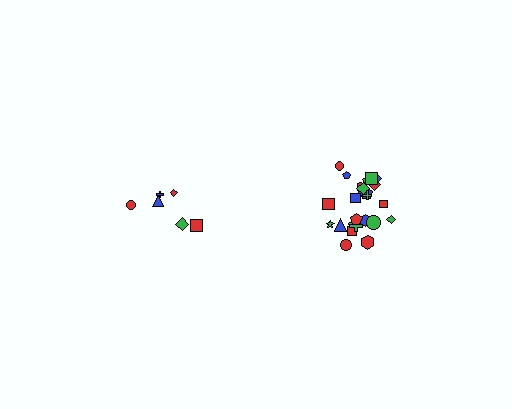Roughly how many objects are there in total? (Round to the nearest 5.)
Roughly 30 objects in total.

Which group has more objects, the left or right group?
The right group.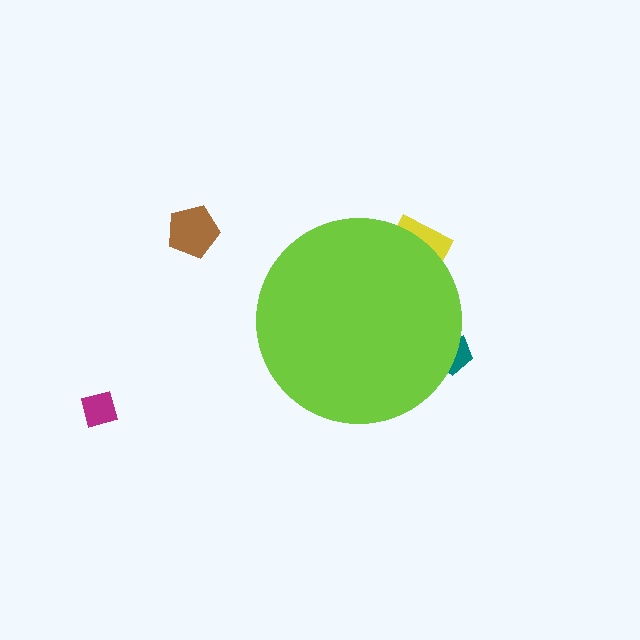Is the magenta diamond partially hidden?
No, the magenta diamond is fully visible.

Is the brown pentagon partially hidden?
No, the brown pentagon is fully visible.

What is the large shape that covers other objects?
A lime circle.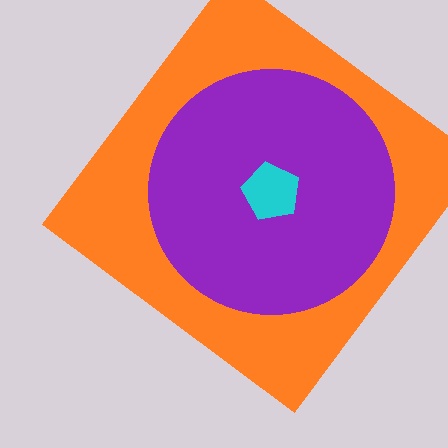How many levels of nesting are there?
3.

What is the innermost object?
The cyan pentagon.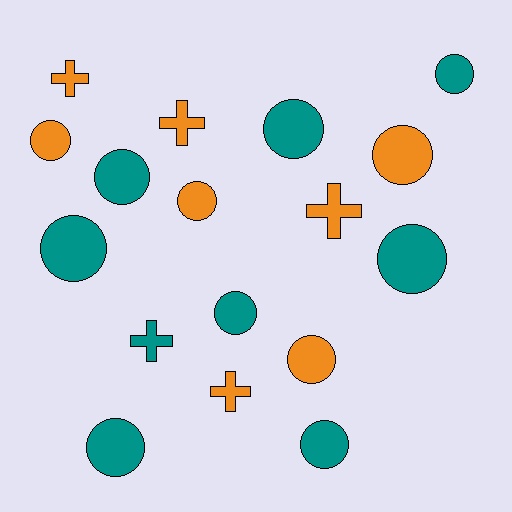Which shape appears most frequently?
Circle, with 12 objects.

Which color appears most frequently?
Teal, with 9 objects.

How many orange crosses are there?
There are 4 orange crosses.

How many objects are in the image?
There are 17 objects.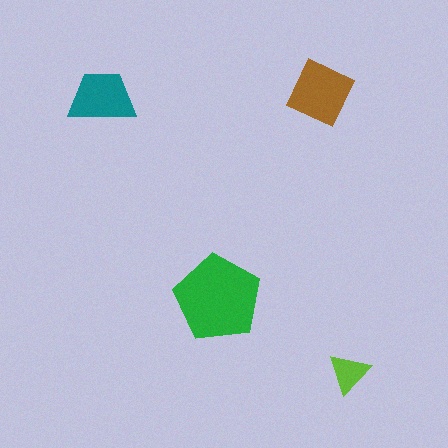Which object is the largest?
The green pentagon.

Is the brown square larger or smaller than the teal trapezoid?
Larger.